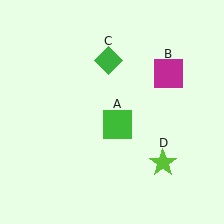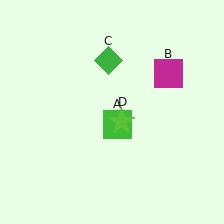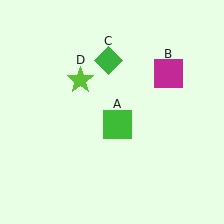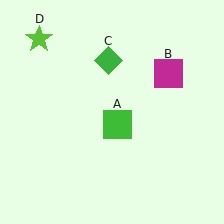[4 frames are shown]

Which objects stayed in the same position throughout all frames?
Green square (object A) and magenta square (object B) and green diamond (object C) remained stationary.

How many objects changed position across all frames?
1 object changed position: lime star (object D).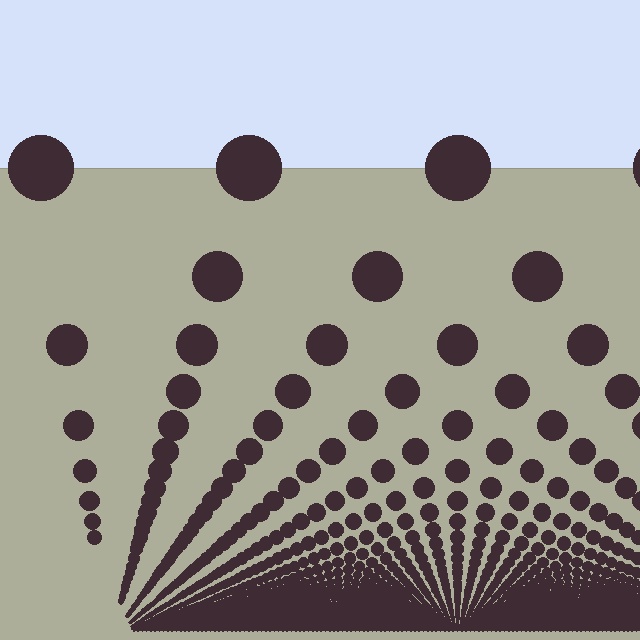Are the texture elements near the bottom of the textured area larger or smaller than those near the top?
Smaller. The gradient is inverted — elements near the bottom are smaller and denser.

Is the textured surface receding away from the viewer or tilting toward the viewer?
The surface appears to tilt toward the viewer. Texture elements get larger and sparser toward the top.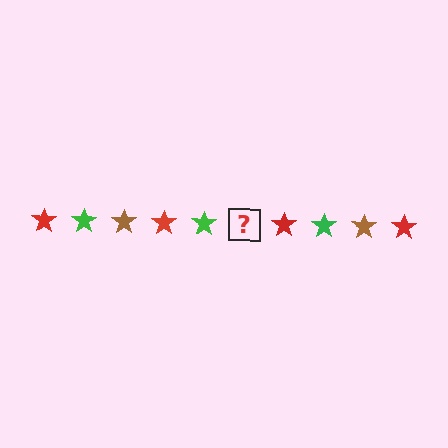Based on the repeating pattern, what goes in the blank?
The blank should be a brown star.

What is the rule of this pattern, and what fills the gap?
The rule is that the pattern cycles through red, green, brown stars. The gap should be filled with a brown star.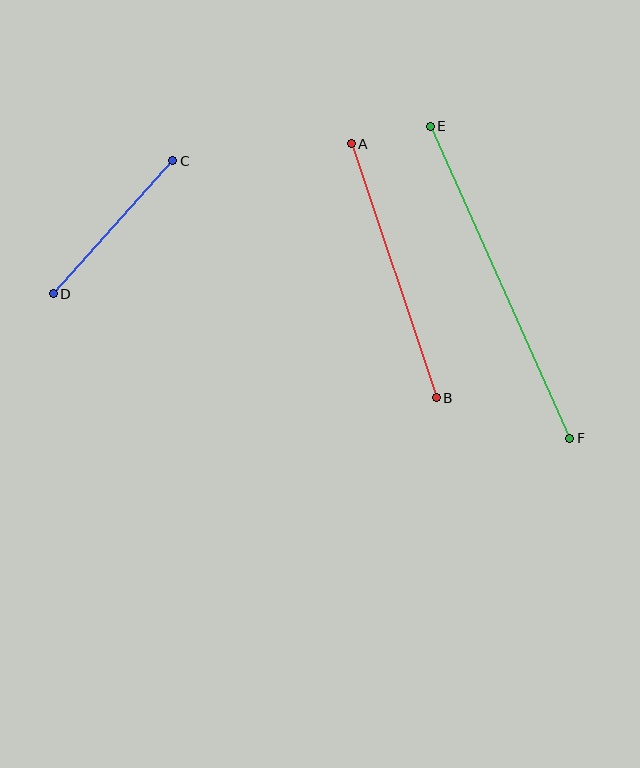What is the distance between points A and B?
The distance is approximately 268 pixels.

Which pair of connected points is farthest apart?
Points E and F are farthest apart.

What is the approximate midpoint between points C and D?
The midpoint is at approximately (113, 227) pixels.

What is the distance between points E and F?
The distance is approximately 342 pixels.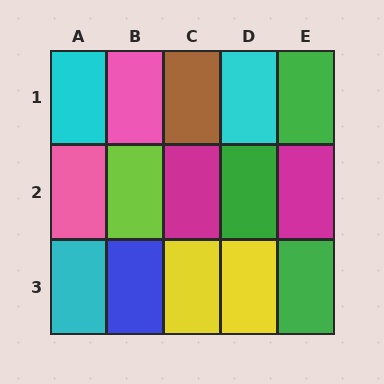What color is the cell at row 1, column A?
Cyan.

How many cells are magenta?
2 cells are magenta.